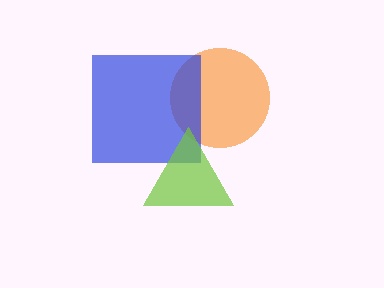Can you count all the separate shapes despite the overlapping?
Yes, there are 3 separate shapes.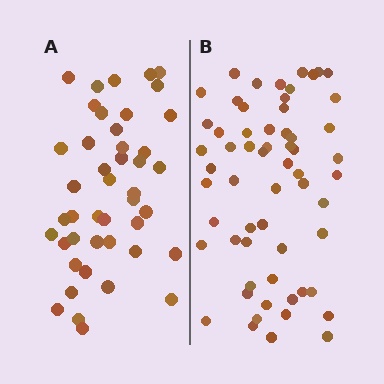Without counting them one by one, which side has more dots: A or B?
Region B (the right region) has more dots.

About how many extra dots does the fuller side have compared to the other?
Region B has approximately 15 more dots than region A.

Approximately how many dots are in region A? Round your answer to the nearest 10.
About 40 dots. (The exact count is 44, which rounds to 40.)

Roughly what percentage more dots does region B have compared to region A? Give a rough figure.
About 35% more.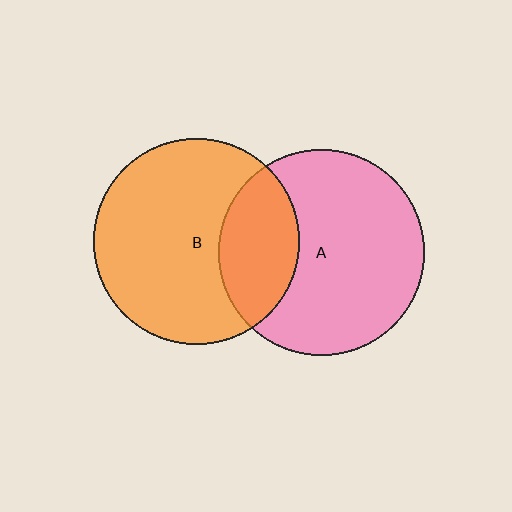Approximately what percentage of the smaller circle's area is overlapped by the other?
Approximately 30%.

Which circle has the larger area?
Circle A (pink).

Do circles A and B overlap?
Yes.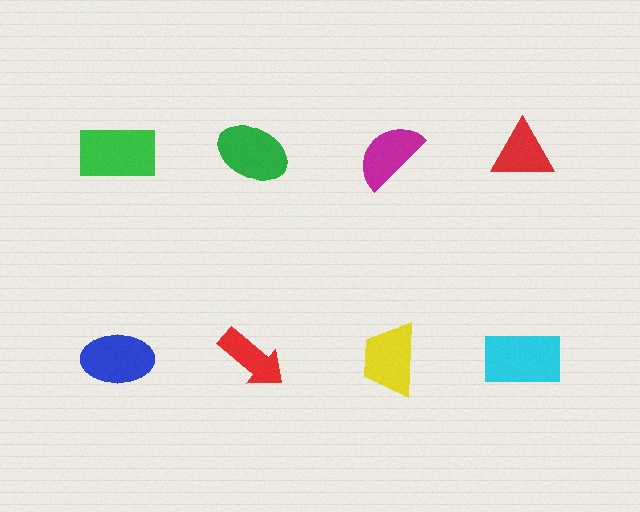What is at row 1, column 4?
A red triangle.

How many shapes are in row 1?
4 shapes.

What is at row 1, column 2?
A green ellipse.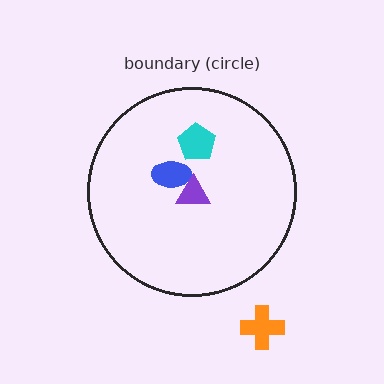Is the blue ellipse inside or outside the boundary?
Inside.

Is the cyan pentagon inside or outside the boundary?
Inside.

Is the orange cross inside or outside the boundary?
Outside.